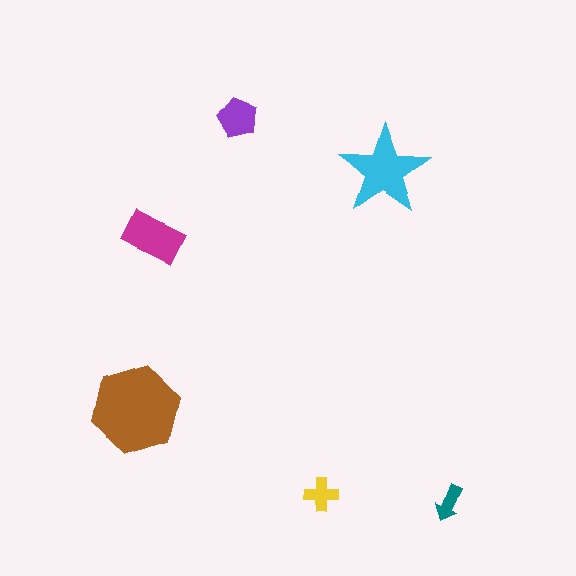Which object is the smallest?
The teal arrow.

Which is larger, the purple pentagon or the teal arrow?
The purple pentagon.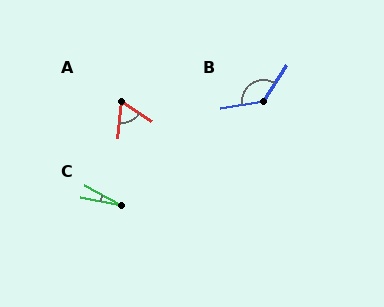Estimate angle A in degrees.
Approximately 62 degrees.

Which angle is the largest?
B, at approximately 132 degrees.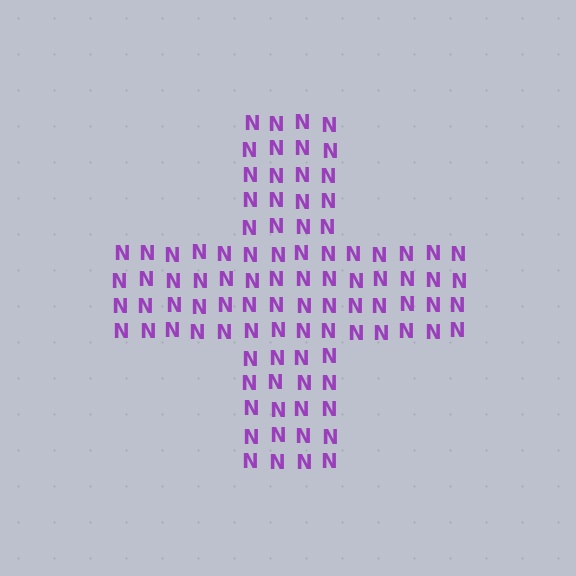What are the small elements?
The small elements are letter N's.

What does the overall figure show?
The overall figure shows a cross.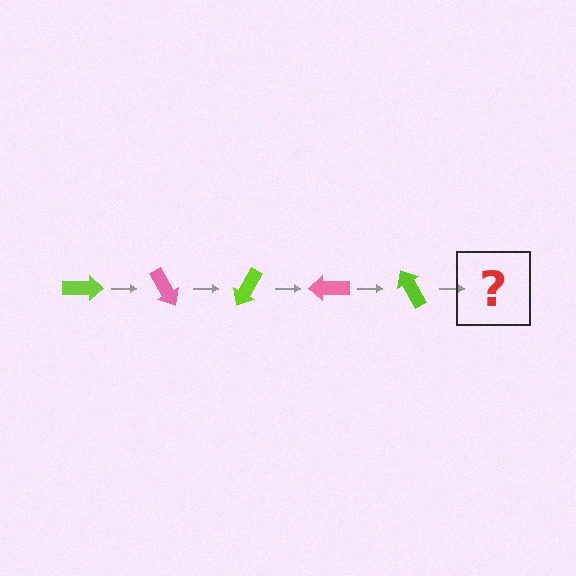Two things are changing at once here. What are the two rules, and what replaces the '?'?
The two rules are that it rotates 60 degrees each step and the color cycles through lime and pink. The '?' should be a pink arrow, rotated 300 degrees from the start.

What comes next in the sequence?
The next element should be a pink arrow, rotated 300 degrees from the start.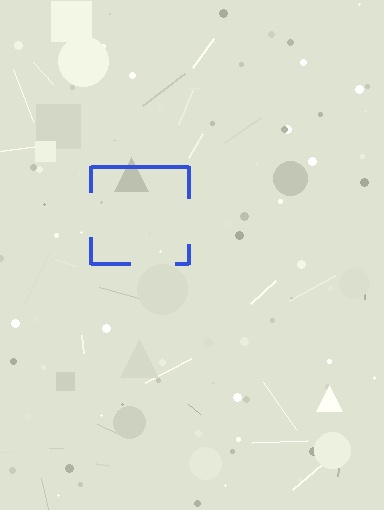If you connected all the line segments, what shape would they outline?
They would outline a square.